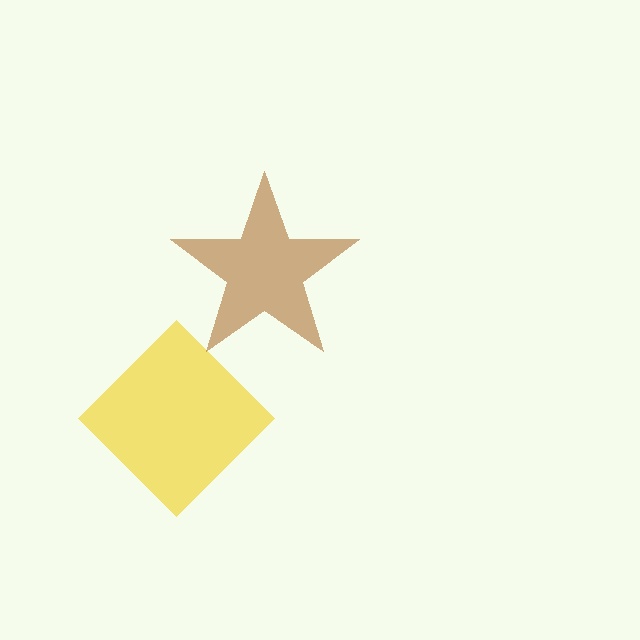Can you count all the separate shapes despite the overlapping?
Yes, there are 2 separate shapes.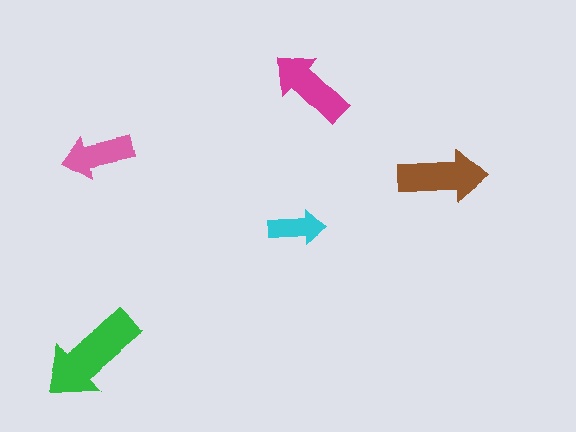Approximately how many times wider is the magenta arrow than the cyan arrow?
About 1.5 times wider.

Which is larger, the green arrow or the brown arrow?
The green one.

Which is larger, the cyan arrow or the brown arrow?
The brown one.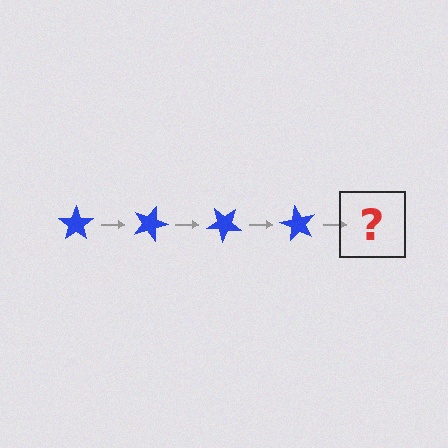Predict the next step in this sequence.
The next step is a blue star rotated 80 degrees.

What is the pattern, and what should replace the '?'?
The pattern is that the star rotates 20 degrees each step. The '?' should be a blue star rotated 80 degrees.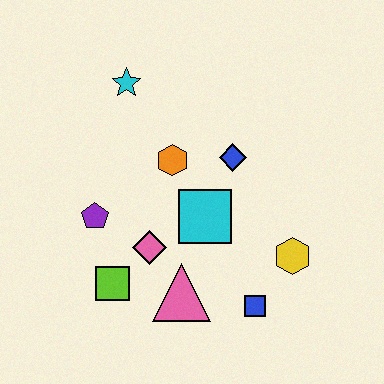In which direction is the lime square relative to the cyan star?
The lime square is below the cyan star.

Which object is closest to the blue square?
The yellow hexagon is closest to the blue square.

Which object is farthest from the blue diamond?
The lime square is farthest from the blue diamond.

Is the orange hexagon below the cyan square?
No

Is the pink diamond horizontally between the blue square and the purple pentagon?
Yes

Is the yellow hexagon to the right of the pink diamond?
Yes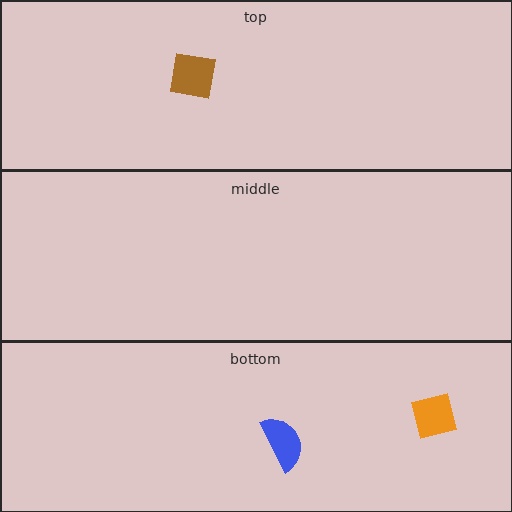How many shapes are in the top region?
1.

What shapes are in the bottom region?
The blue semicircle, the orange square.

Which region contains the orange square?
The bottom region.